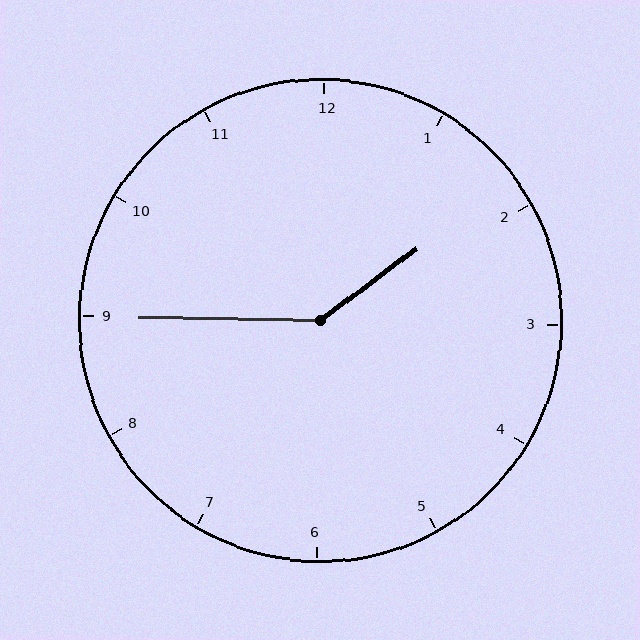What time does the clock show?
1:45.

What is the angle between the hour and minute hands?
Approximately 142 degrees.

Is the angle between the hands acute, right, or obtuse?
It is obtuse.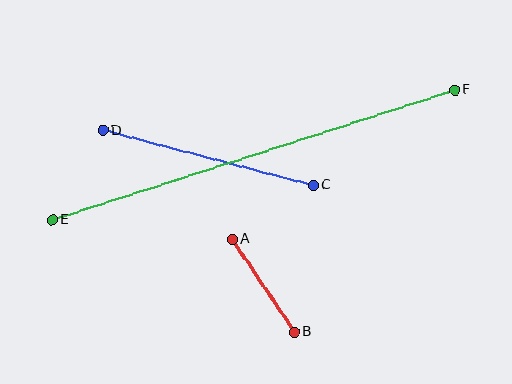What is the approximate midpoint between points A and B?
The midpoint is at approximately (263, 285) pixels.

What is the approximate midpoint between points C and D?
The midpoint is at approximately (208, 158) pixels.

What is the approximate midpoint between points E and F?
The midpoint is at approximately (253, 155) pixels.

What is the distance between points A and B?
The distance is approximately 112 pixels.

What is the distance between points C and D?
The distance is approximately 217 pixels.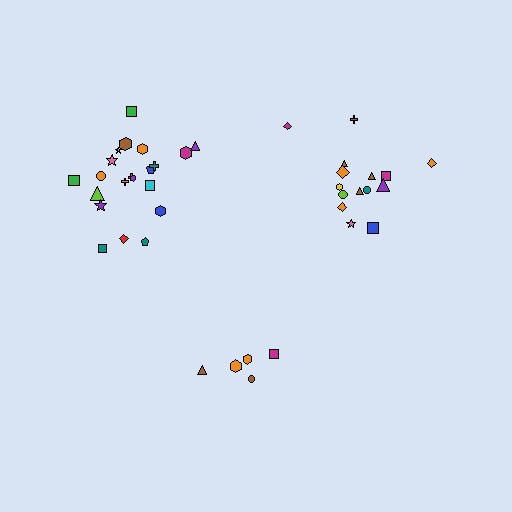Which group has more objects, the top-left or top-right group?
The top-left group.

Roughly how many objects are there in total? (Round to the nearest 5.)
Roughly 40 objects in total.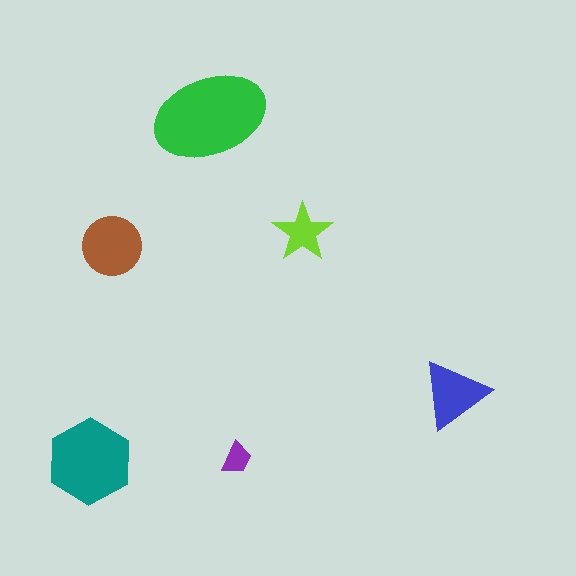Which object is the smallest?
The purple trapezoid.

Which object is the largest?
The green ellipse.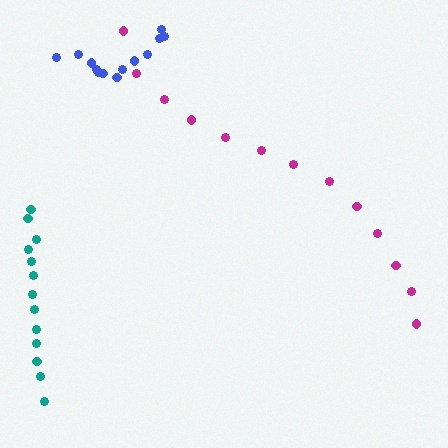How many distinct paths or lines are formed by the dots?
There are 3 distinct paths.